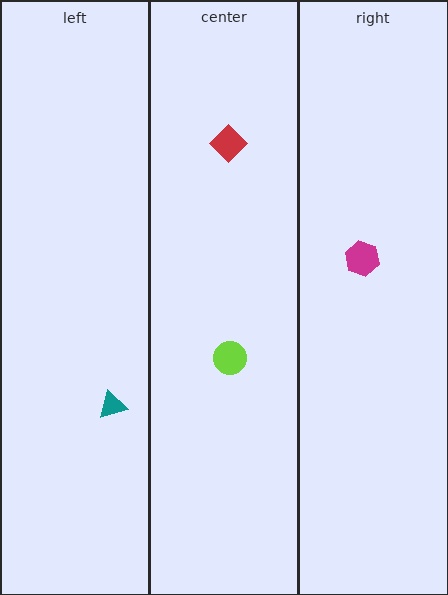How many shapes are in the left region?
1.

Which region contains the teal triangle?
The left region.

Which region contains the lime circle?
The center region.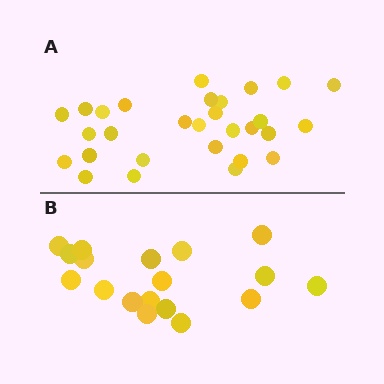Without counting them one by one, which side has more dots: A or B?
Region A (the top region) has more dots.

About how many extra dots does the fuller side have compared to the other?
Region A has roughly 12 or so more dots than region B.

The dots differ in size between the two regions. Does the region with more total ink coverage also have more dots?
No. Region B has more total ink coverage because its dots are larger, but region A actually contains more individual dots. Total area can be misleading — the number of items is what matters here.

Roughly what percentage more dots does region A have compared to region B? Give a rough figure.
About 60% more.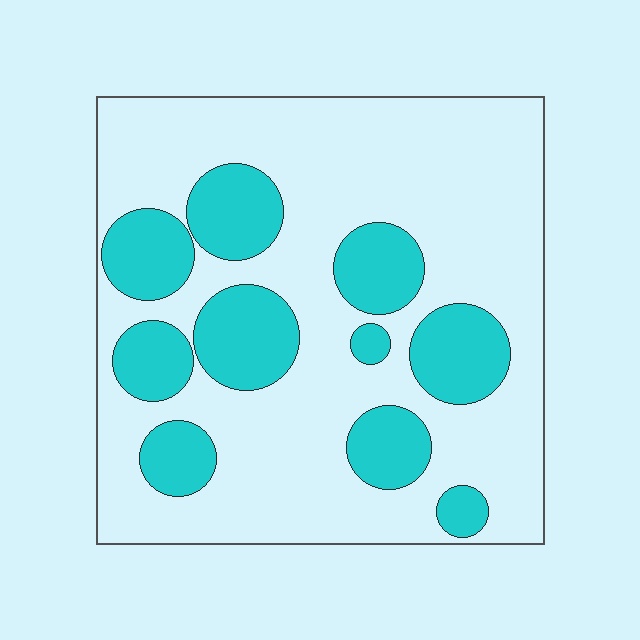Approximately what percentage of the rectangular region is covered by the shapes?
Approximately 30%.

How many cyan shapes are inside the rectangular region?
10.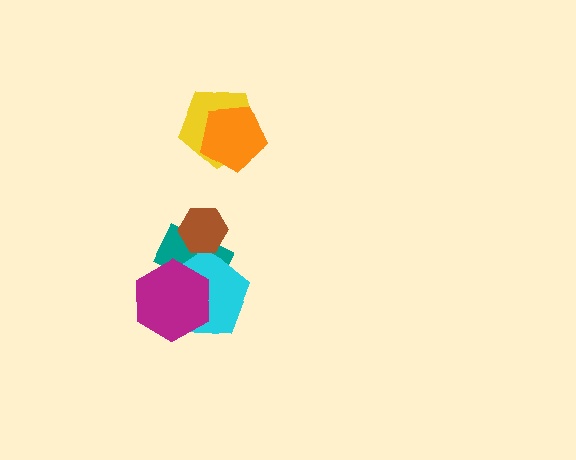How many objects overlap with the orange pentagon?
1 object overlaps with the orange pentagon.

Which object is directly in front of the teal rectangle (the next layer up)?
The cyan pentagon is directly in front of the teal rectangle.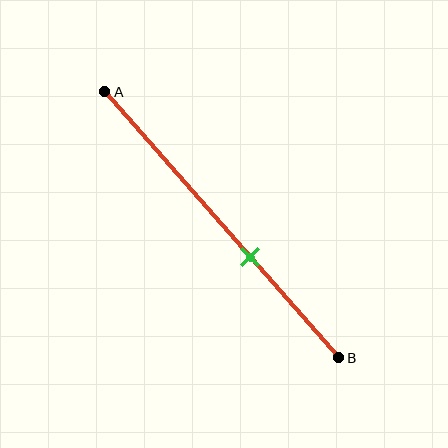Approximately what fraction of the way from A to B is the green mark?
The green mark is approximately 60% of the way from A to B.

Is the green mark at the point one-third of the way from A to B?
No, the mark is at about 60% from A, not at the 33% one-third point.